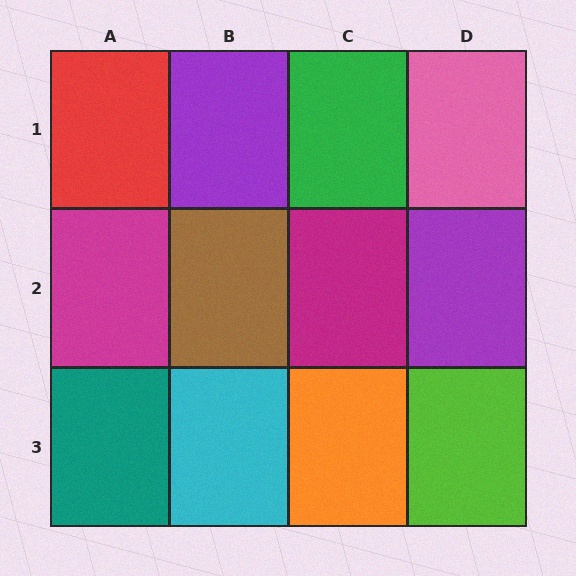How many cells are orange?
1 cell is orange.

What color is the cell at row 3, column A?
Teal.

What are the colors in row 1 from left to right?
Red, purple, green, pink.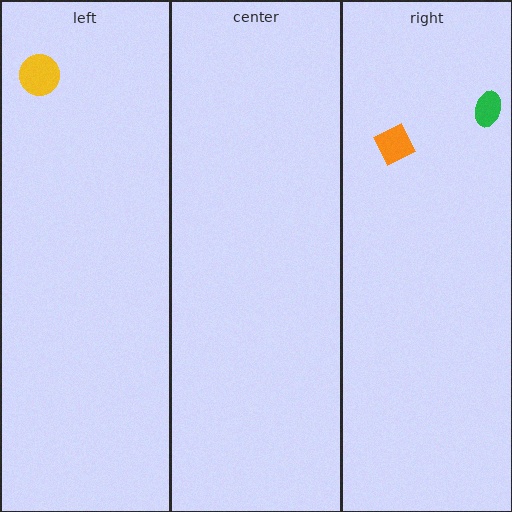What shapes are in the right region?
The orange diamond, the green ellipse.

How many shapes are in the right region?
2.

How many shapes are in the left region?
1.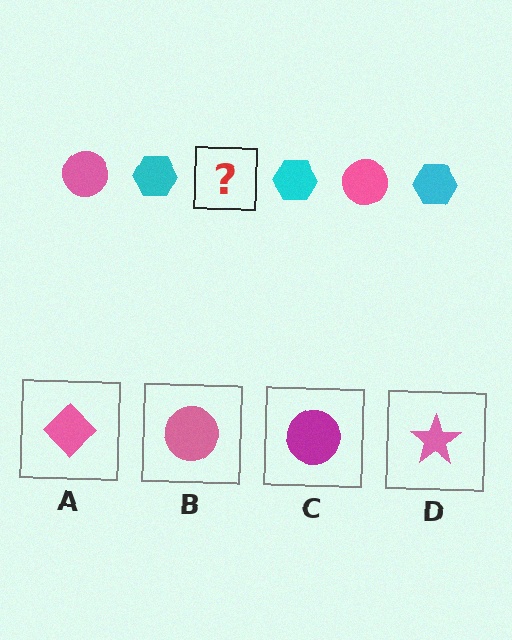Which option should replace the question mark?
Option B.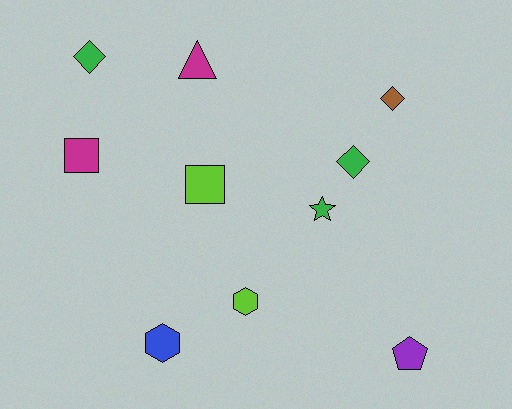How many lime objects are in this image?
There are 2 lime objects.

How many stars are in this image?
There is 1 star.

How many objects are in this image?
There are 10 objects.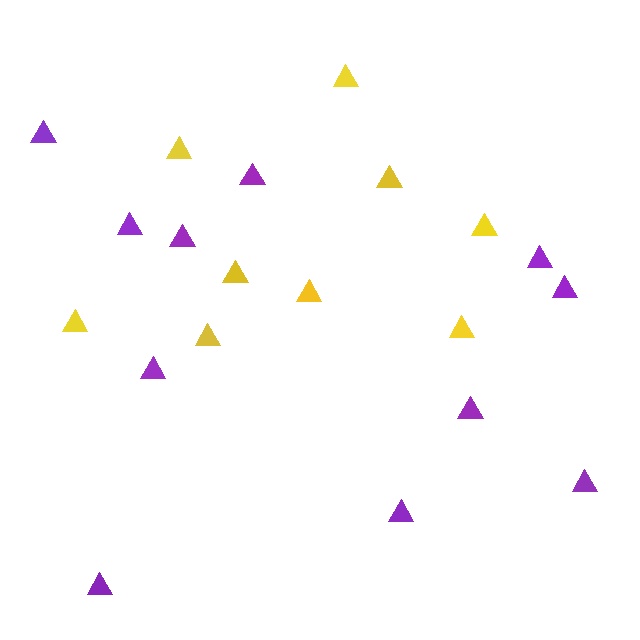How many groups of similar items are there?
There are 2 groups: one group of yellow triangles (9) and one group of purple triangles (11).